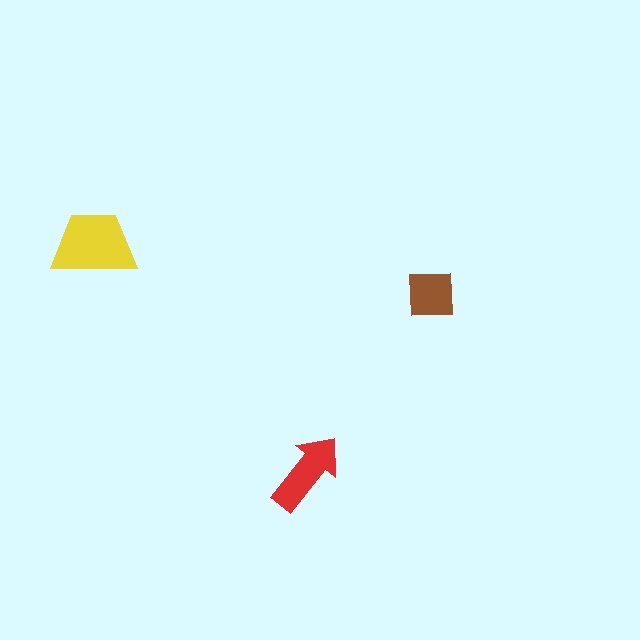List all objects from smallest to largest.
The brown square, the red arrow, the yellow trapezoid.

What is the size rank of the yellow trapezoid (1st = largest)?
1st.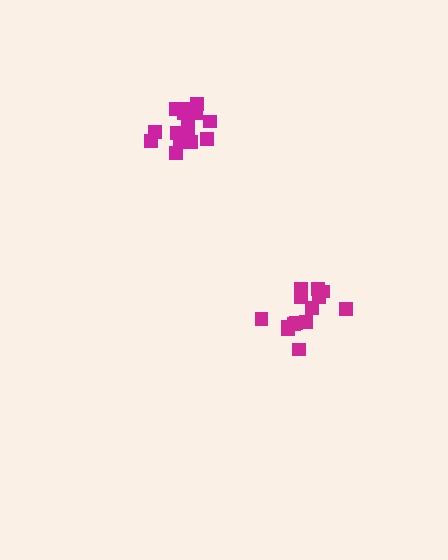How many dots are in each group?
Group 1: 15 dots, Group 2: 14 dots (29 total).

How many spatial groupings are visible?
There are 2 spatial groupings.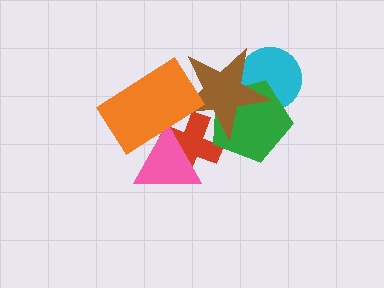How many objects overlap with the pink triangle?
2 objects overlap with the pink triangle.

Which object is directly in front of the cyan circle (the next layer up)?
The green pentagon is directly in front of the cyan circle.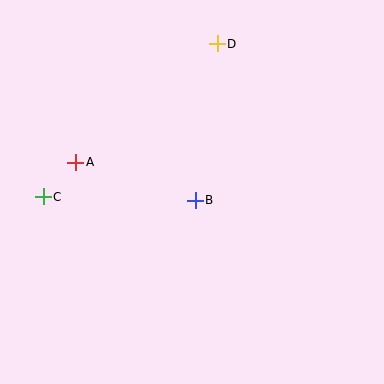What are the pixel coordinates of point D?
Point D is at (217, 44).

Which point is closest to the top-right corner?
Point D is closest to the top-right corner.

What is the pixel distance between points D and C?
The distance between D and C is 232 pixels.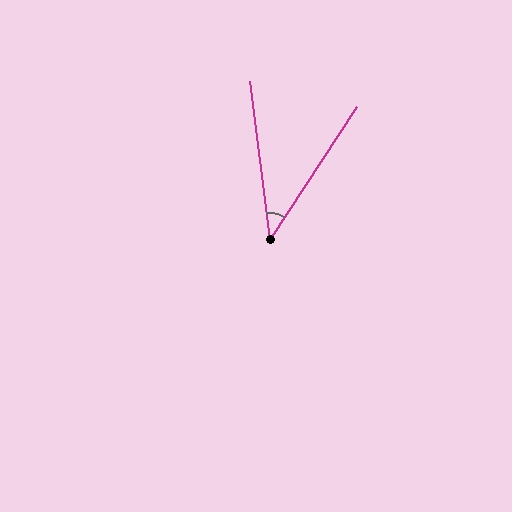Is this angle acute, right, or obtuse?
It is acute.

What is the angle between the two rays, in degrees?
Approximately 40 degrees.